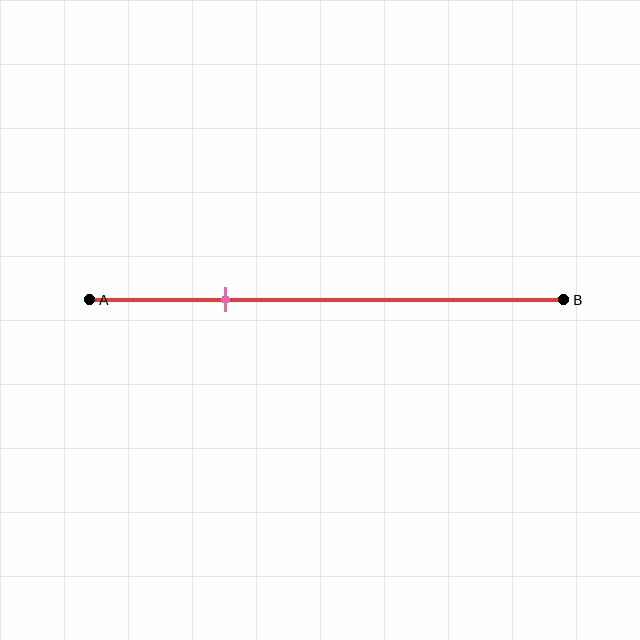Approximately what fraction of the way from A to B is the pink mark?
The pink mark is approximately 30% of the way from A to B.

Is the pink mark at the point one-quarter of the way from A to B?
No, the mark is at about 30% from A, not at the 25% one-quarter point.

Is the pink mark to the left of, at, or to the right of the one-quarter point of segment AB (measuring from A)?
The pink mark is to the right of the one-quarter point of segment AB.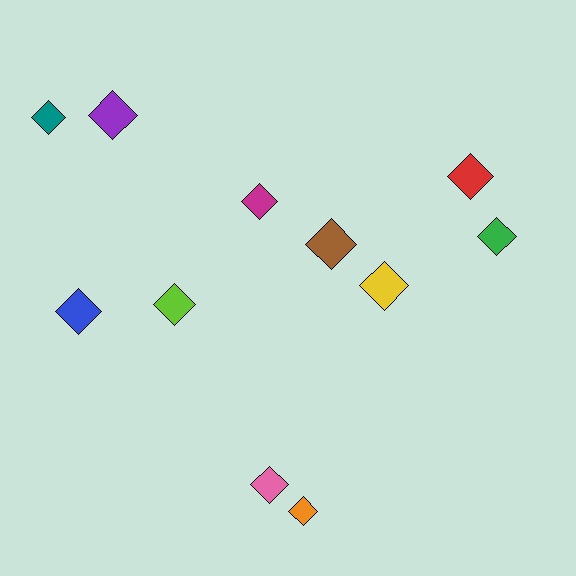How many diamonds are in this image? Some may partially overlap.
There are 11 diamonds.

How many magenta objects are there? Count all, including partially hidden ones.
There is 1 magenta object.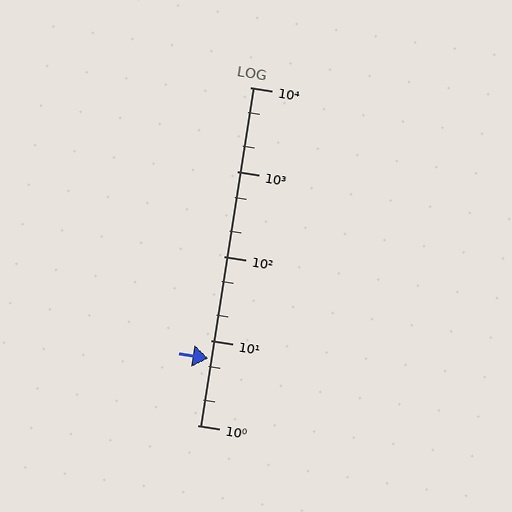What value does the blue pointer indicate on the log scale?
The pointer indicates approximately 6.1.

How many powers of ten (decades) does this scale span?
The scale spans 4 decades, from 1 to 10000.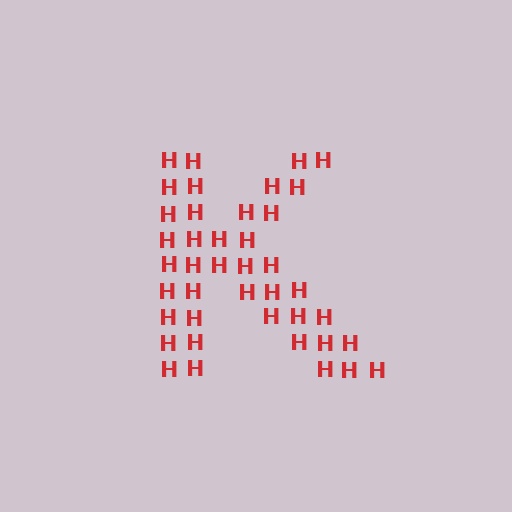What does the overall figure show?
The overall figure shows the letter K.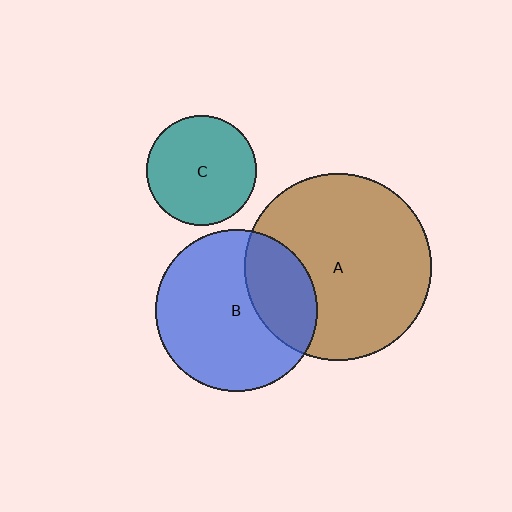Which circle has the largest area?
Circle A (brown).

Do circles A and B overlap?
Yes.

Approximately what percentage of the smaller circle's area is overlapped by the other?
Approximately 30%.